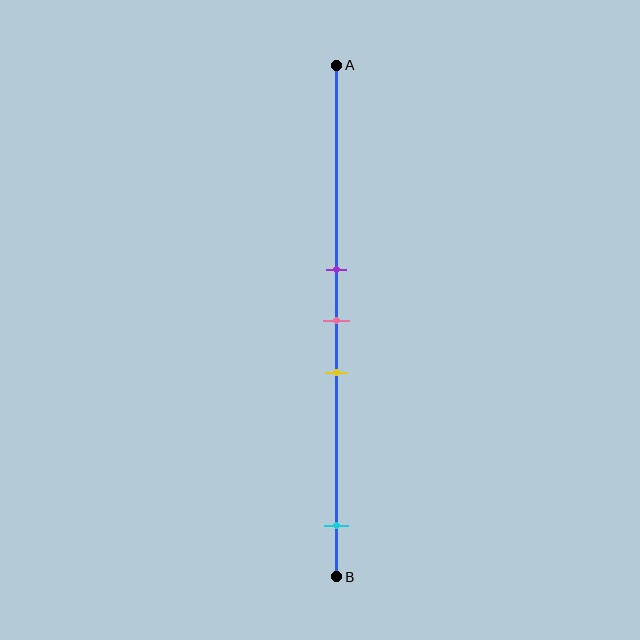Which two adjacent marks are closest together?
The purple and pink marks are the closest adjacent pair.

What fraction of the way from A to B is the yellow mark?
The yellow mark is approximately 60% (0.6) of the way from A to B.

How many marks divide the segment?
There are 4 marks dividing the segment.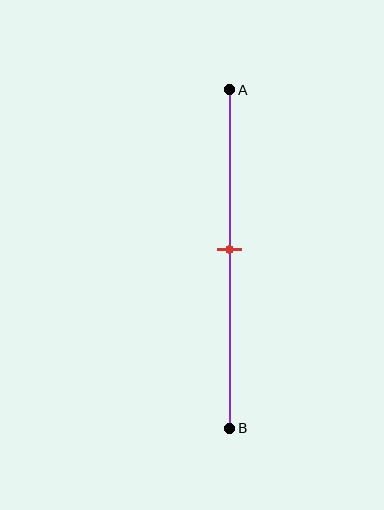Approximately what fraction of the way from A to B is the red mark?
The red mark is approximately 45% of the way from A to B.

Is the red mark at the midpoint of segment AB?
Yes, the mark is approximately at the midpoint.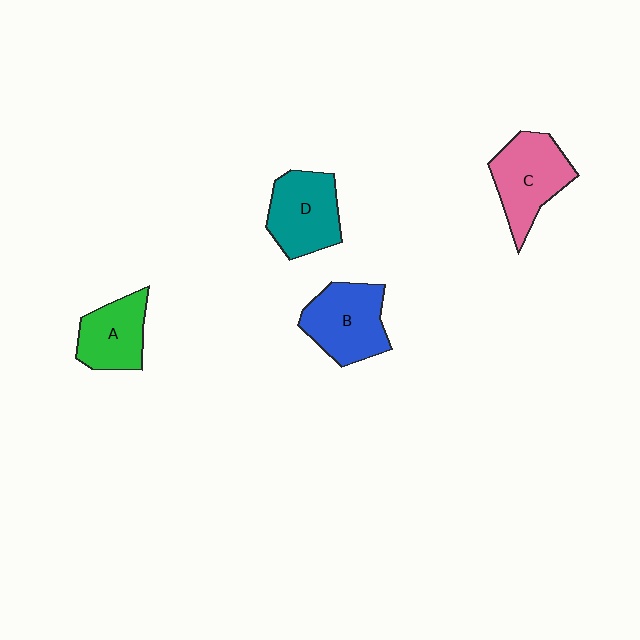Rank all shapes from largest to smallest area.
From largest to smallest: C (pink), B (blue), D (teal), A (green).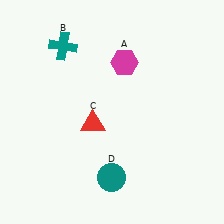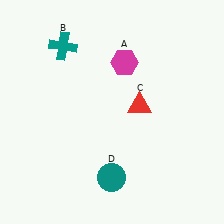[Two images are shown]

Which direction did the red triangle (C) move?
The red triangle (C) moved right.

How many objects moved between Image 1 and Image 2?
1 object moved between the two images.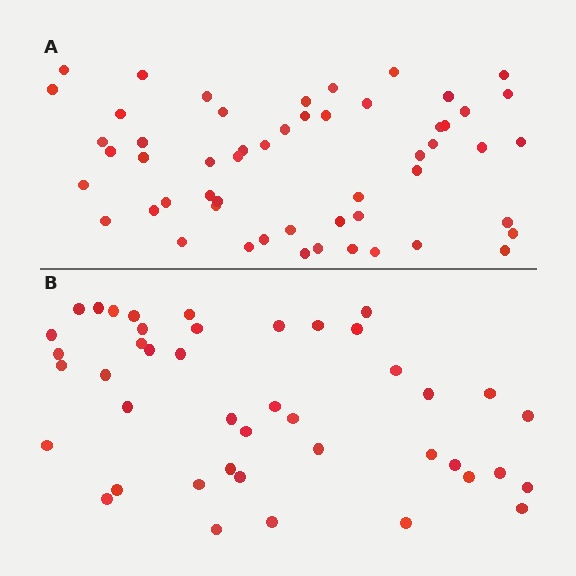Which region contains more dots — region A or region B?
Region A (the top region) has more dots.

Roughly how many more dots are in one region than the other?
Region A has roughly 12 or so more dots than region B.